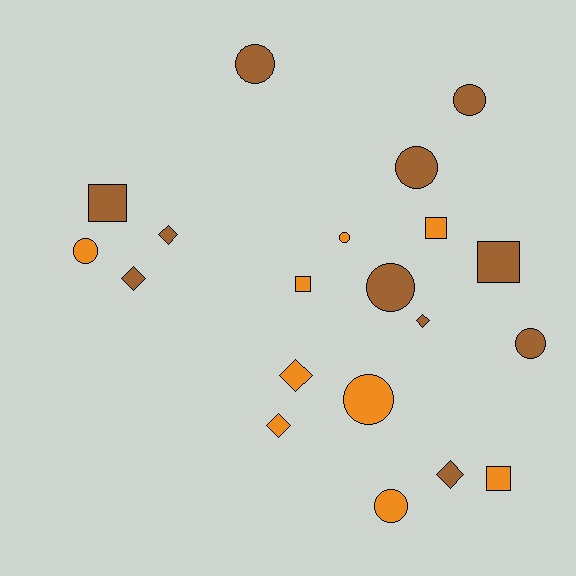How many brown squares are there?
There are 2 brown squares.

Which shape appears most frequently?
Circle, with 9 objects.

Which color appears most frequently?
Brown, with 11 objects.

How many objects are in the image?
There are 20 objects.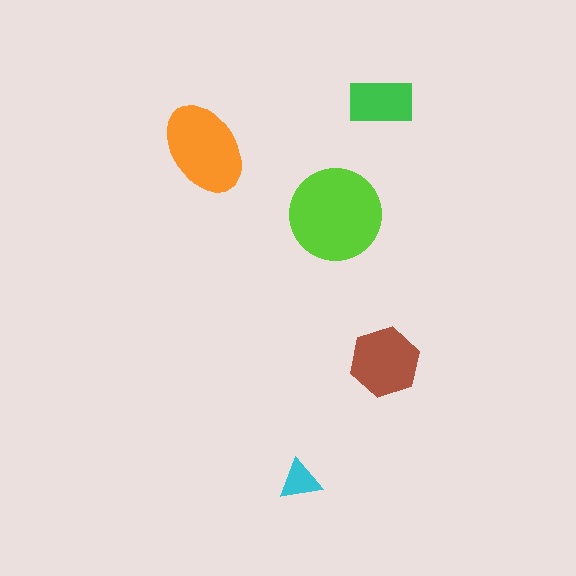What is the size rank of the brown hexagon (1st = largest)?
3rd.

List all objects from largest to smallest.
The lime circle, the orange ellipse, the brown hexagon, the green rectangle, the cyan triangle.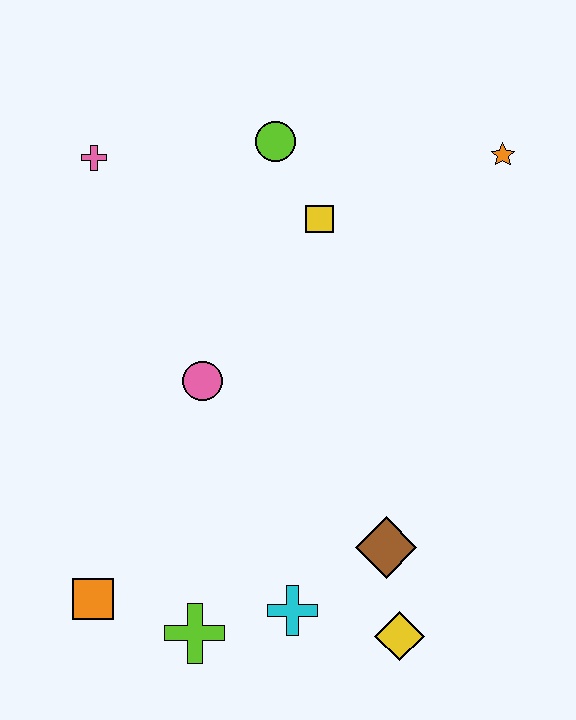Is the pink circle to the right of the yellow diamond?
No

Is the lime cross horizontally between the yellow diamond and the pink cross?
Yes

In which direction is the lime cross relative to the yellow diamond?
The lime cross is to the left of the yellow diamond.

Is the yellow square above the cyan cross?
Yes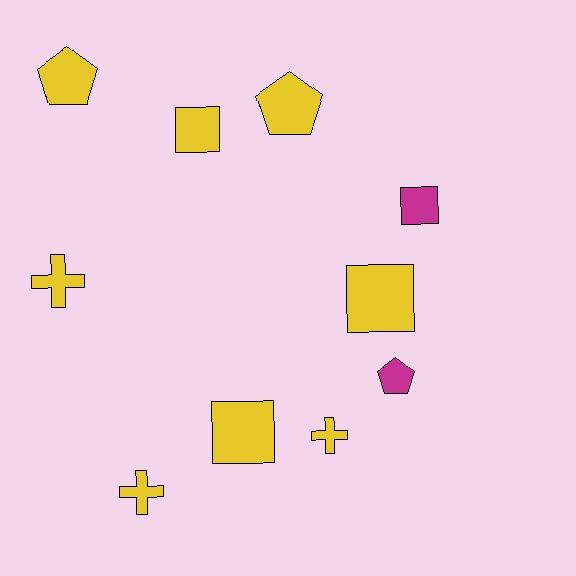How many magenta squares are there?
There is 1 magenta square.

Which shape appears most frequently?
Square, with 4 objects.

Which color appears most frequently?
Yellow, with 8 objects.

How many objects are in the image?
There are 10 objects.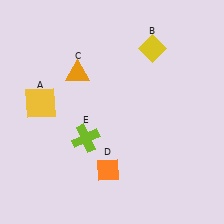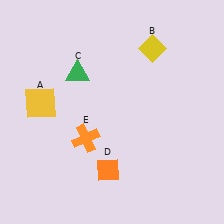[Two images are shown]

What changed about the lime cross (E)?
In Image 1, E is lime. In Image 2, it changed to orange.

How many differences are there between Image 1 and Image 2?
There are 2 differences between the two images.